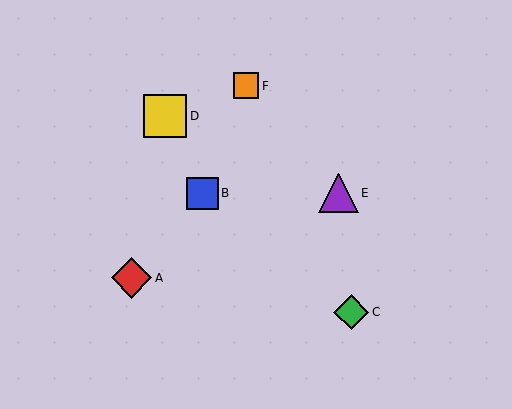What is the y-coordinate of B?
Object B is at y≈193.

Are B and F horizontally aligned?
No, B is at y≈193 and F is at y≈86.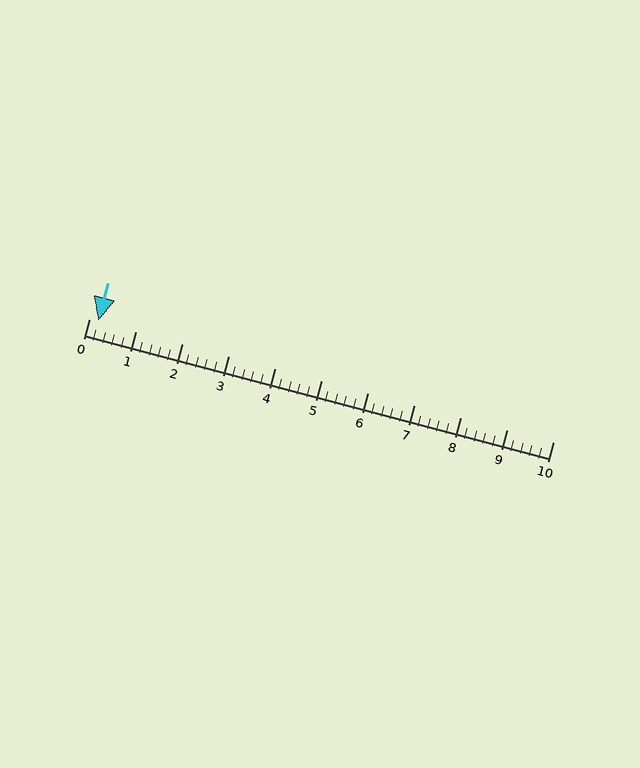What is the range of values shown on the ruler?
The ruler shows values from 0 to 10.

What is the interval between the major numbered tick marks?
The major tick marks are spaced 1 units apart.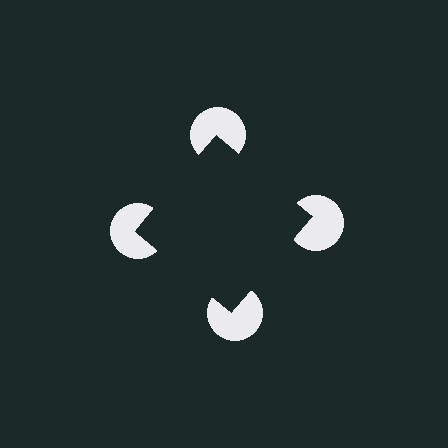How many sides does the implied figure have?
4 sides.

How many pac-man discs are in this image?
There are 4 — one at each vertex of the illusory square.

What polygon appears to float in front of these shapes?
An illusory square — its edges are inferred from the aligned wedge cuts in the pac-man discs, not physically drawn.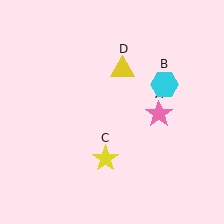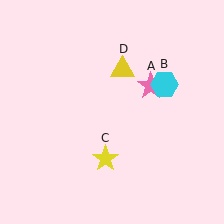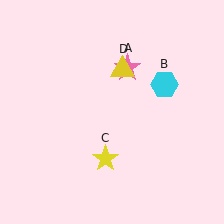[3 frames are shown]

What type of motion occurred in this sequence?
The pink star (object A) rotated counterclockwise around the center of the scene.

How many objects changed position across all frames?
1 object changed position: pink star (object A).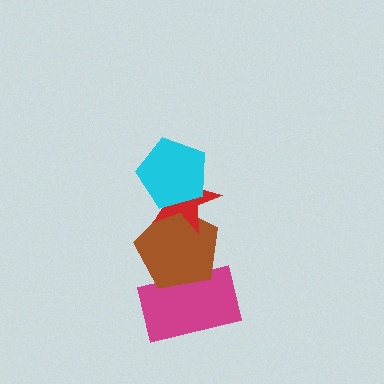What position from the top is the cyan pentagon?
The cyan pentagon is 1st from the top.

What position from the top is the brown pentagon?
The brown pentagon is 3rd from the top.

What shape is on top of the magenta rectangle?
The brown pentagon is on top of the magenta rectangle.